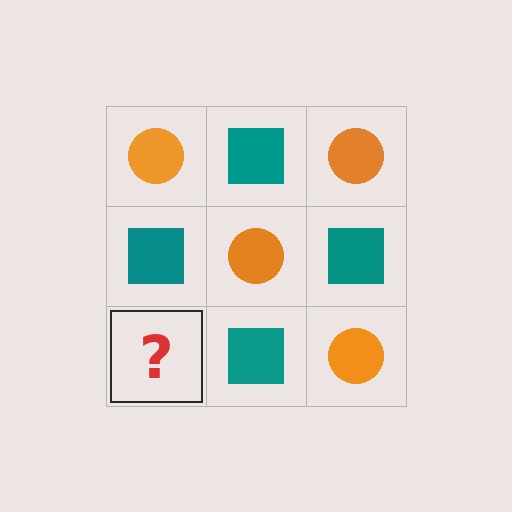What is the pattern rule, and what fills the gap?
The rule is that it alternates orange circle and teal square in a checkerboard pattern. The gap should be filled with an orange circle.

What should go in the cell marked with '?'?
The missing cell should contain an orange circle.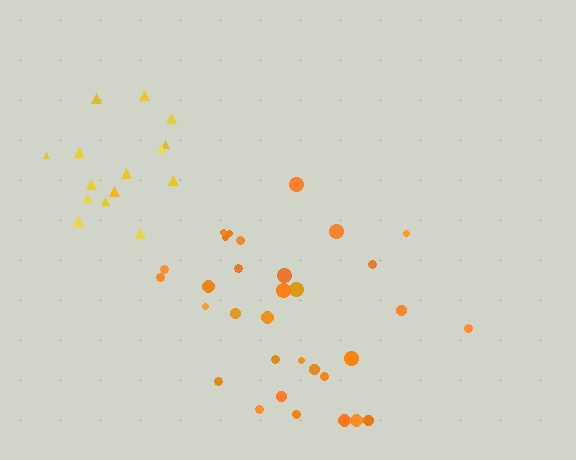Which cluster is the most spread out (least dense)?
Yellow.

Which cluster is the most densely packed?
Orange.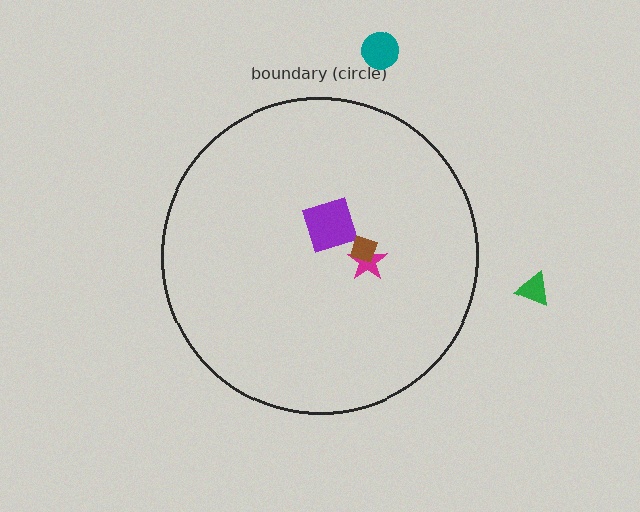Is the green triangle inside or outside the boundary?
Outside.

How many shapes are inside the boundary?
3 inside, 2 outside.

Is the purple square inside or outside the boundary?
Inside.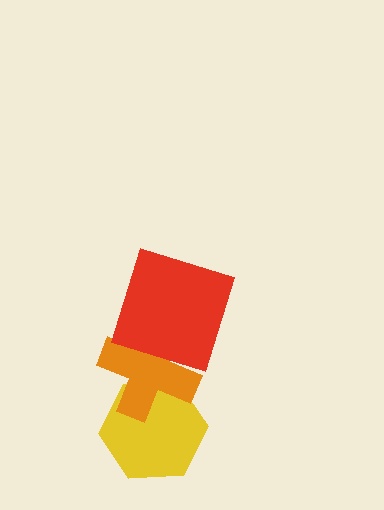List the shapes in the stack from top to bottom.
From top to bottom: the red square, the orange cross, the yellow hexagon.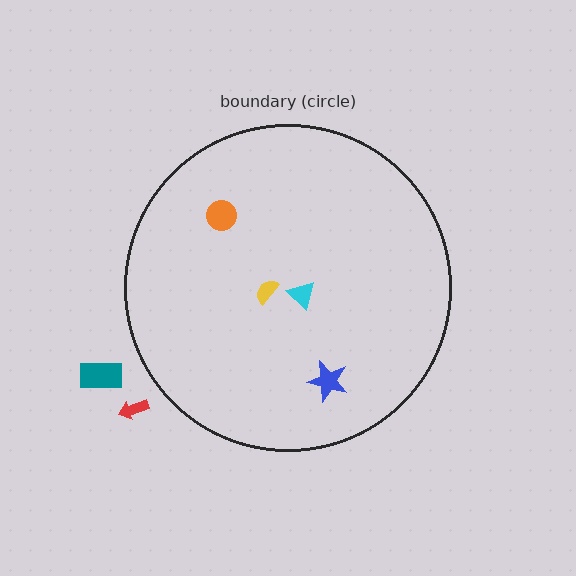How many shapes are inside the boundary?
4 inside, 2 outside.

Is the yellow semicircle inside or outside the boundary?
Inside.